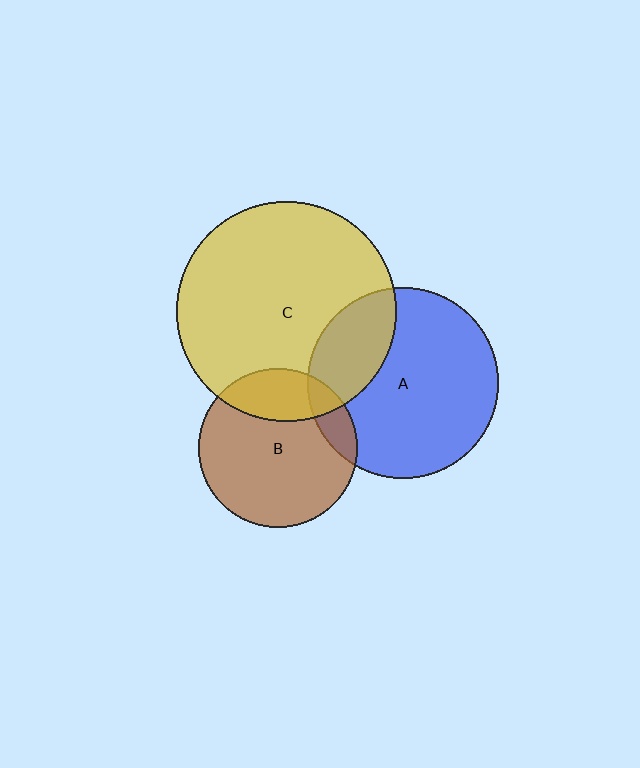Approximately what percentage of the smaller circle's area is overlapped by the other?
Approximately 25%.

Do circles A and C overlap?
Yes.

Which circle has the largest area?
Circle C (yellow).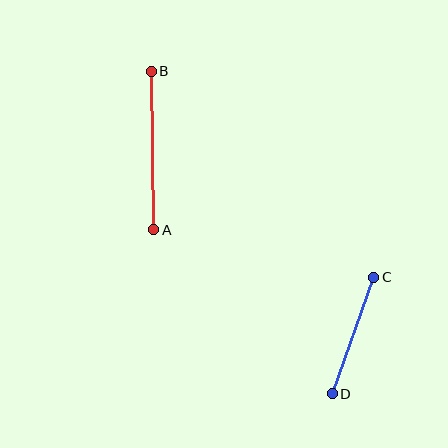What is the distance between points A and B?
The distance is approximately 158 pixels.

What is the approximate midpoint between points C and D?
The midpoint is at approximately (353, 336) pixels.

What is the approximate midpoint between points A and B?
The midpoint is at approximately (153, 151) pixels.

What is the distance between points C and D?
The distance is approximately 124 pixels.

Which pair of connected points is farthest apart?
Points A and B are farthest apart.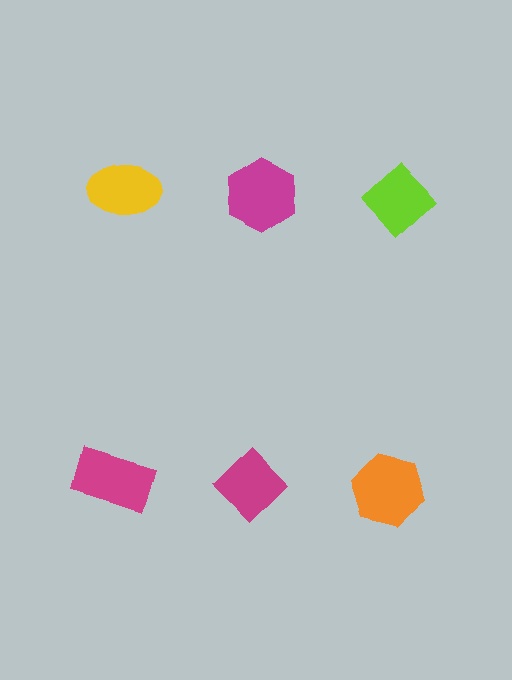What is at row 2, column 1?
A magenta rectangle.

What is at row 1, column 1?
A yellow ellipse.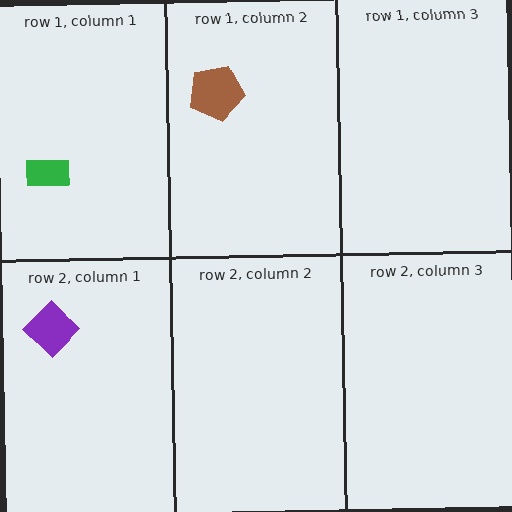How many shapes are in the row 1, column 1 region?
1.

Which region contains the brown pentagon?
The row 1, column 2 region.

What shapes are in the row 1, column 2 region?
The brown pentagon.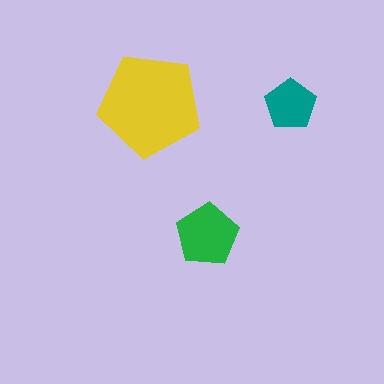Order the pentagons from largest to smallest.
the yellow one, the green one, the teal one.